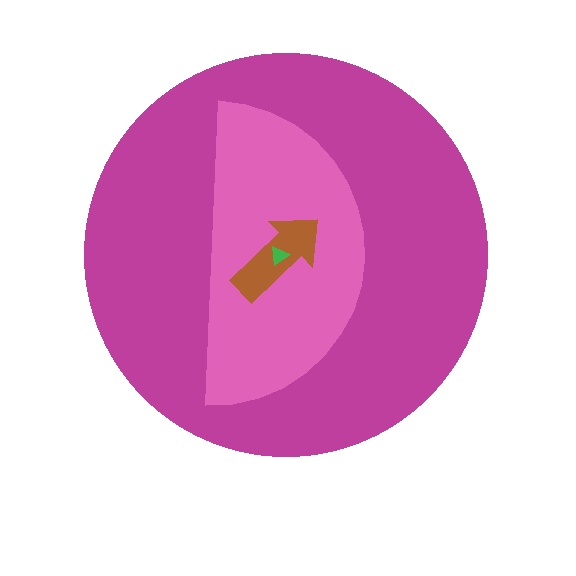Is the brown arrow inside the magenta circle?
Yes.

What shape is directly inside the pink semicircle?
The brown arrow.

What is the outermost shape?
The magenta circle.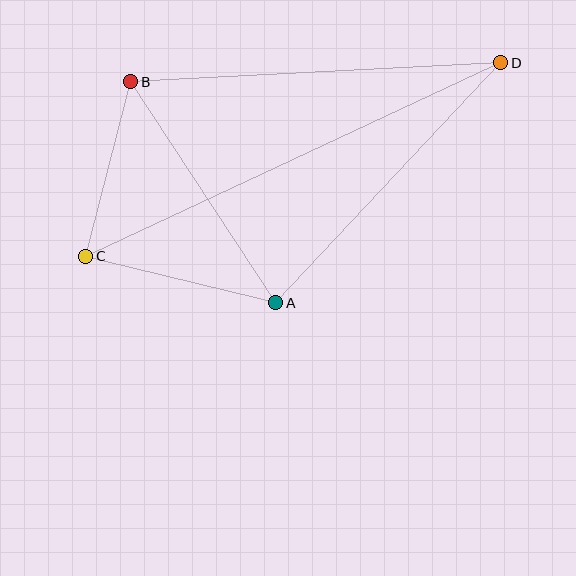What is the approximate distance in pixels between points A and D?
The distance between A and D is approximately 329 pixels.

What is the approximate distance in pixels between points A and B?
The distance between A and B is approximately 265 pixels.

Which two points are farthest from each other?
Points C and D are farthest from each other.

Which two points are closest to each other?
Points B and C are closest to each other.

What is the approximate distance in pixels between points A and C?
The distance between A and C is approximately 196 pixels.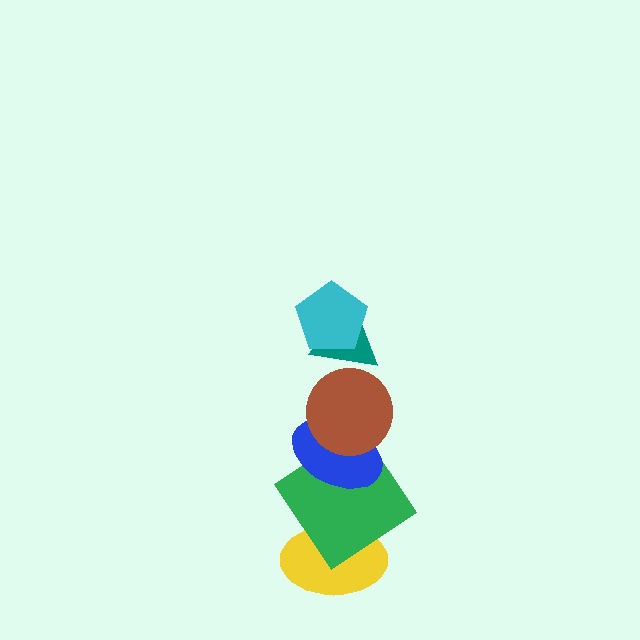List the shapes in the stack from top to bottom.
From top to bottom: the cyan pentagon, the teal triangle, the brown circle, the blue ellipse, the green diamond, the yellow ellipse.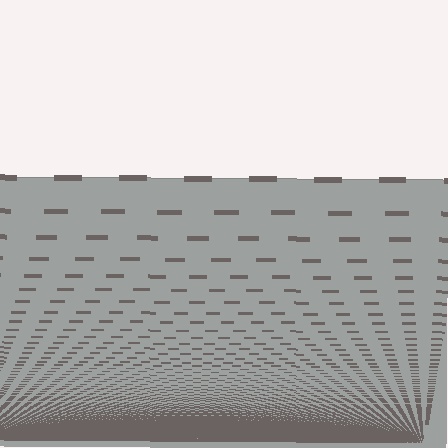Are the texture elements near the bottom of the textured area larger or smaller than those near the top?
Smaller. The gradient is inverted — elements near the bottom are smaller and denser.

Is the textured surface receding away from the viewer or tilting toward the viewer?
The surface appears to tilt toward the viewer. Texture elements get larger and sparser toward the top.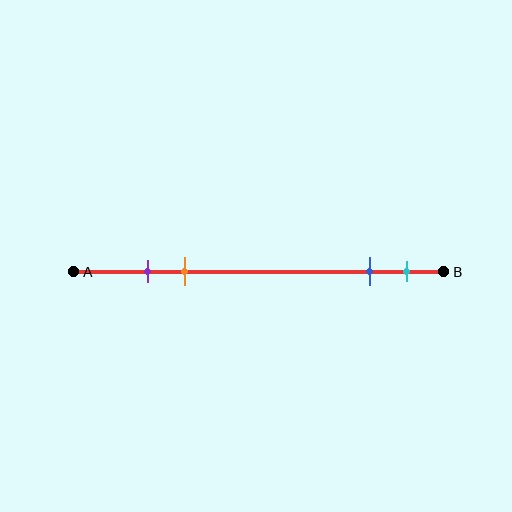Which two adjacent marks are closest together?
The purple and orange marks are the closest adjacent pair.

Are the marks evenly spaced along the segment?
No, the marks are not evenly spaced.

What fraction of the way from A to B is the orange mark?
The orange mark is approximately 30% (0.3) of the way from A to B.